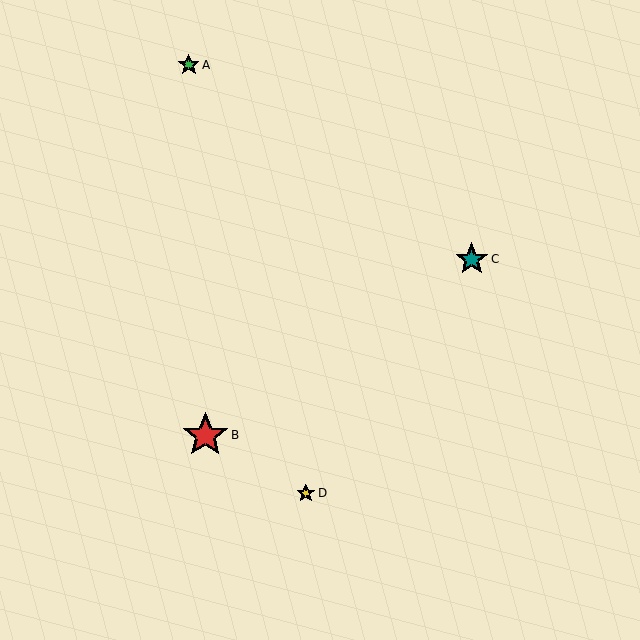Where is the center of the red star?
The center of the red star is at (205, 435).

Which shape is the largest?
The red star (labeled B) is the largest.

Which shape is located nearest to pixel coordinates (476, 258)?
The teal star (labeled C) at (472, 259) is nearest to that location.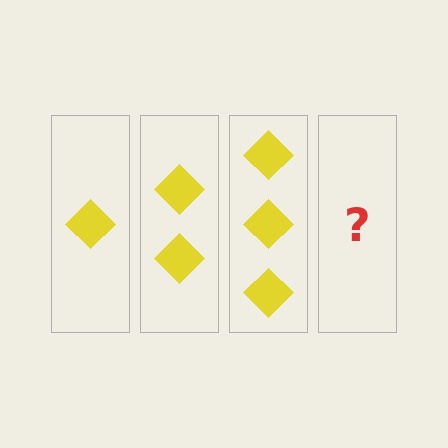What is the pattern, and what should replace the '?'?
The pattern is that each step adds one more diamond. The '?' should be 4 diamonds.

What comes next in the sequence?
The next element should be 4 diamonds.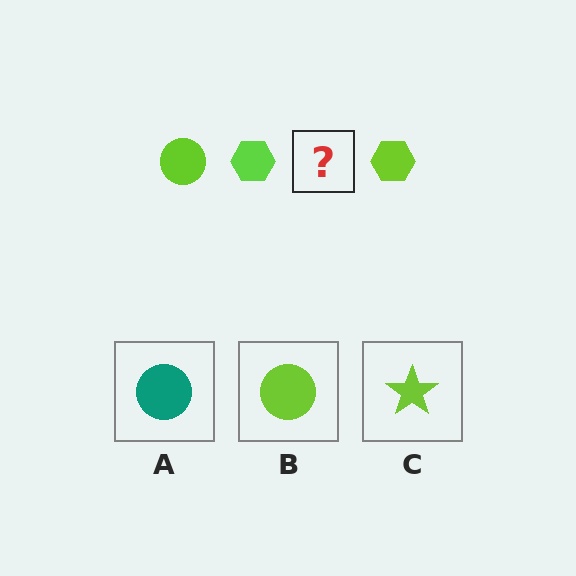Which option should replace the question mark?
Option B.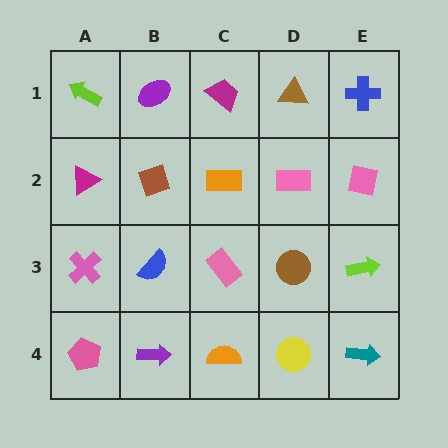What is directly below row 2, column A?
A pink cross.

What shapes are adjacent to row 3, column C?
An orange rectangle (row 2, column C), an orange semicircle (row 4, column C), a blue semicircle (row 3, column B), a brown circle (row 3, column D).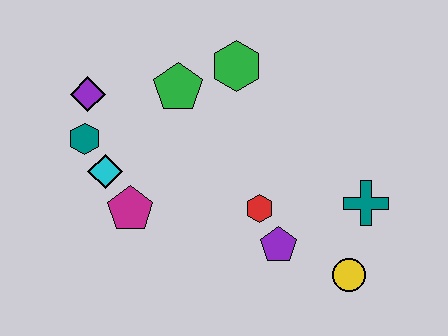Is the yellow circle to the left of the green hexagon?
No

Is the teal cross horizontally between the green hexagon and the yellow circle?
No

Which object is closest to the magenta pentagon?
The cyan diamond is closest to the magenta pentagon.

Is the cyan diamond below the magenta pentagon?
No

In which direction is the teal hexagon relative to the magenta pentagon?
The teal hexagon is above the magenta pentagon.